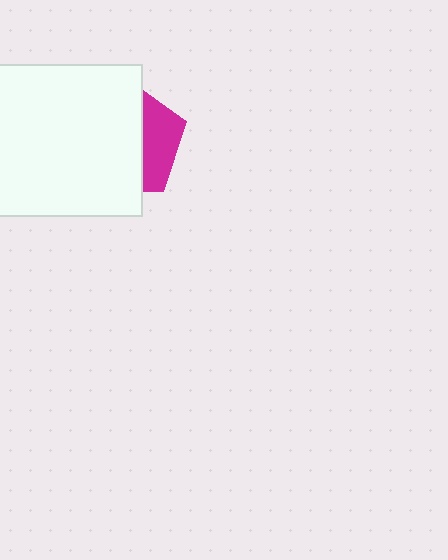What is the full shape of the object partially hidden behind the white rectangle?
The partially hidden object is a magenta pentagon.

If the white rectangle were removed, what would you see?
You would see the complete magenta pentagon.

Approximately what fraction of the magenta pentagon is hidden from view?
Roughly 69% of the magenta pentagon is hidden behind the white rectangle.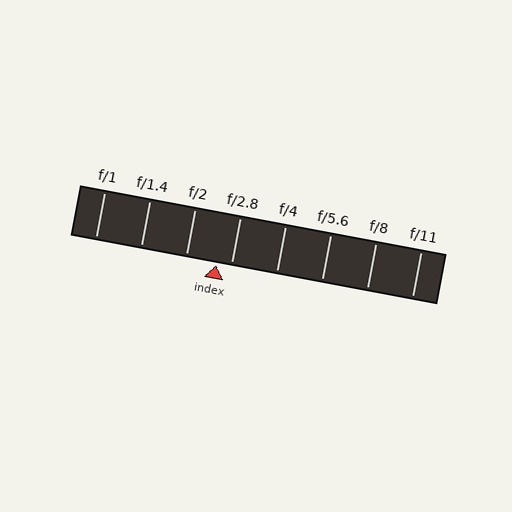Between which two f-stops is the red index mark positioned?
The index mark is between f/2 and f/2.8.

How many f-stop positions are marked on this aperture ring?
There are 8 f-stop positions marked.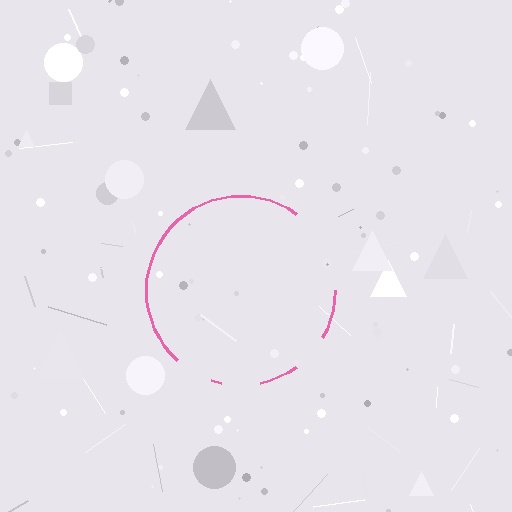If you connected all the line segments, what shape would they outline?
They would outline a circle.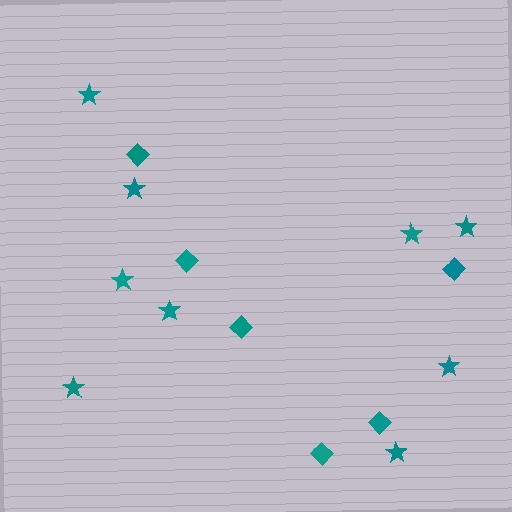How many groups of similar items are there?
There are 2 groups: one group of stars (9) and one group of diamonds (6).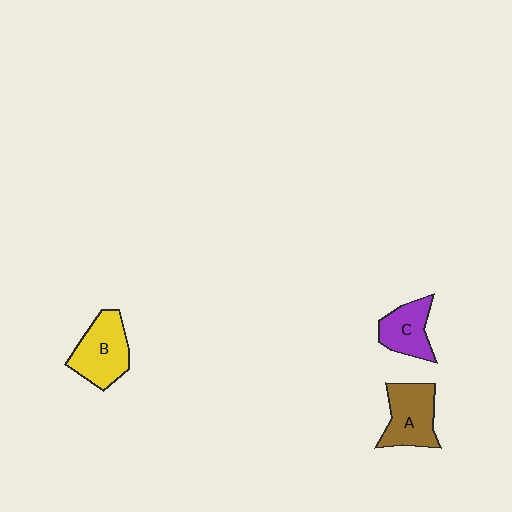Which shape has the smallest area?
Shape C (purple).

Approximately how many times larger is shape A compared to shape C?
Approximately 1.2 times.